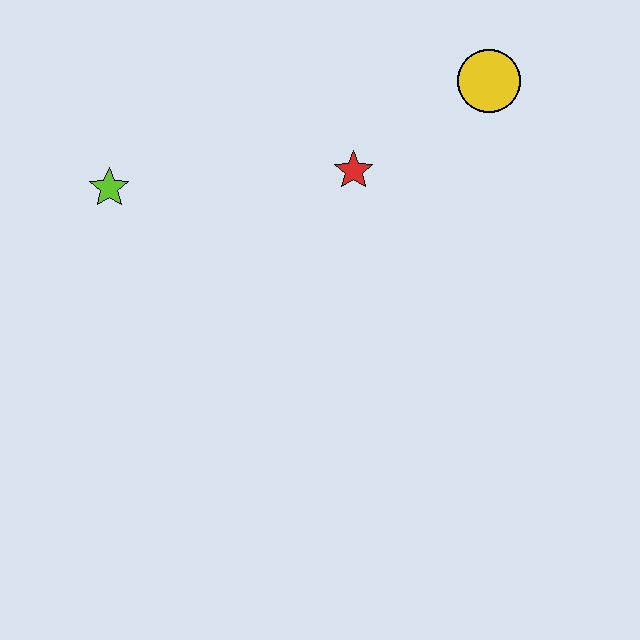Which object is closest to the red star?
The yellow circle is closest to the red star.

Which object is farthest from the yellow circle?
The lime star is farthest from the yellow circle.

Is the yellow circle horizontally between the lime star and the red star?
No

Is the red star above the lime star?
Yes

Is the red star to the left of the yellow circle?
Yes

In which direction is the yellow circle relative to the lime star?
The yellow circle is to the right of the lime star.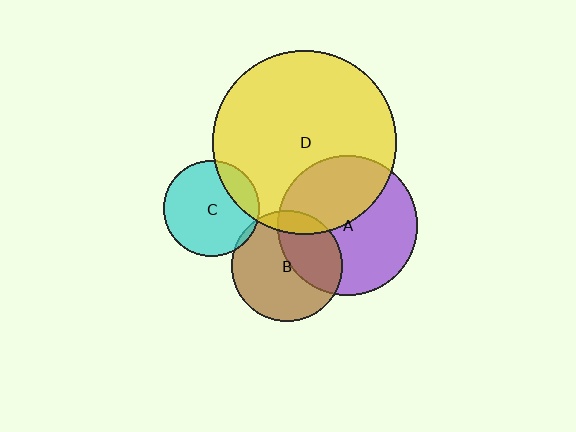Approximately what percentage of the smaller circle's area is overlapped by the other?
Approximately 10%.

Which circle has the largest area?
Circle D (yellow).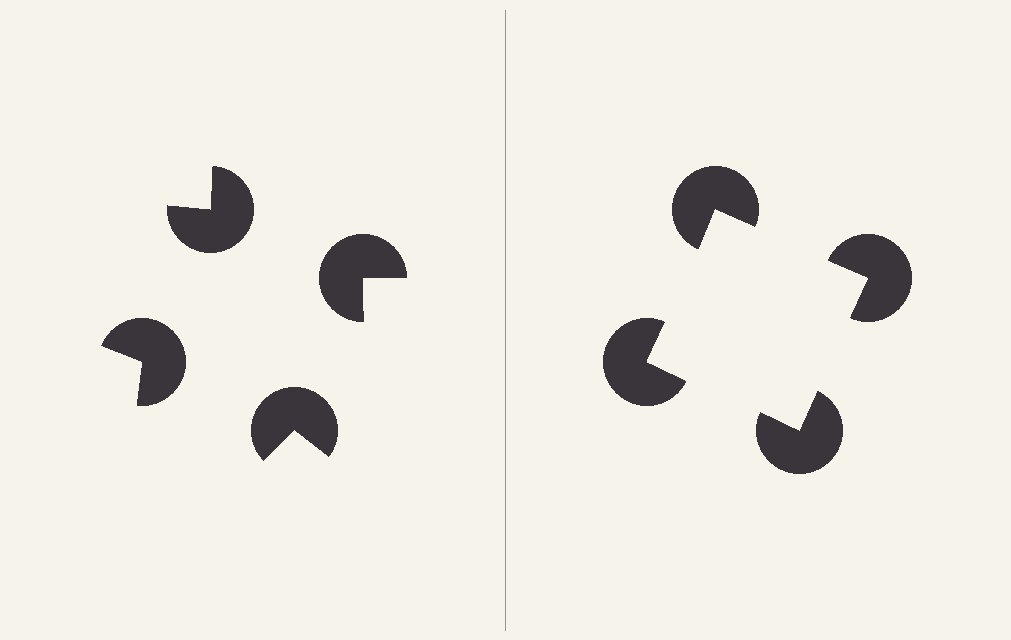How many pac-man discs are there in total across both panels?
8 — 4 on each side.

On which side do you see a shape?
An illusory square appears on the right side. On the left side the wedge cuts are rotated, so no coherent shape forms.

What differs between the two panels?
The pac-man discs are positioned identically on both sides; only the wedge orientations differ. On the right they align to a square; on the left they are misaligned.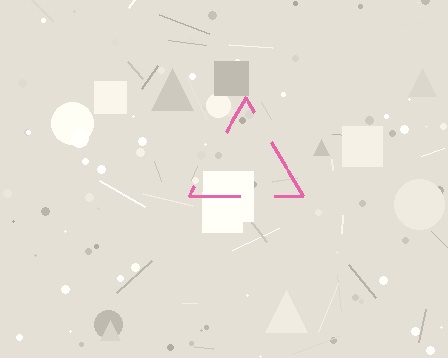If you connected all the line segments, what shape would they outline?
They would outline a triangle.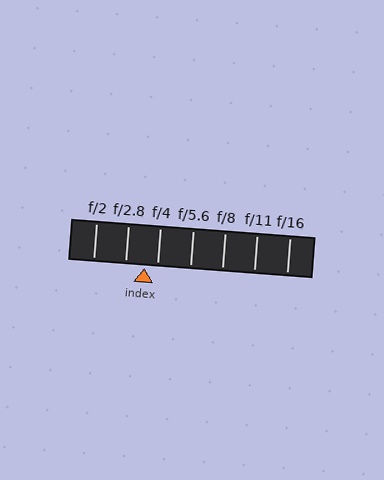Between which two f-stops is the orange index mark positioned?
The index mark is between f/2.8 and f/4.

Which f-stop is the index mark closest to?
The index mark is closest to f/4.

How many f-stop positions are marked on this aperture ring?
There are 7 f-stop positions marked.